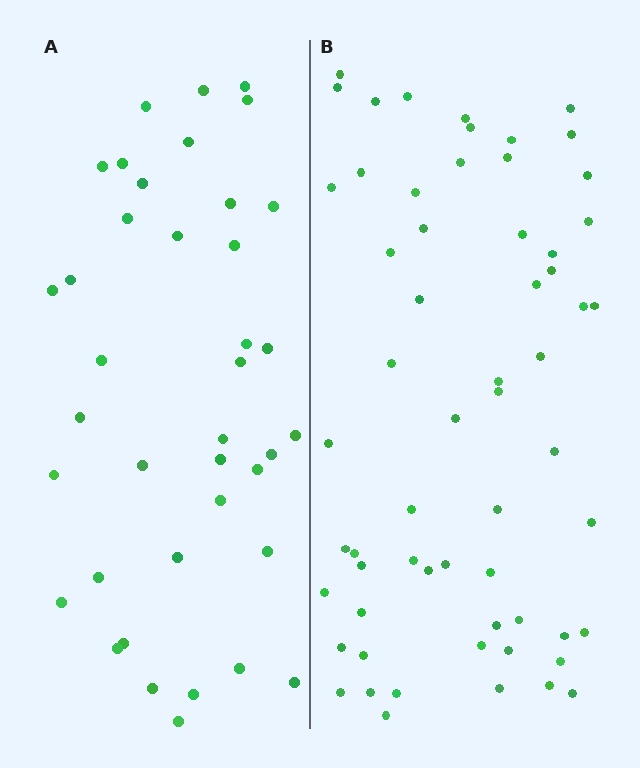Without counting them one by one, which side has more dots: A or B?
Region B (the right region) has more dots.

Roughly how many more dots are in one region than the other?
Region B has approximately 20 more dots than region A.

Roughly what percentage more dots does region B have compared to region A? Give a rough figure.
About 55% more.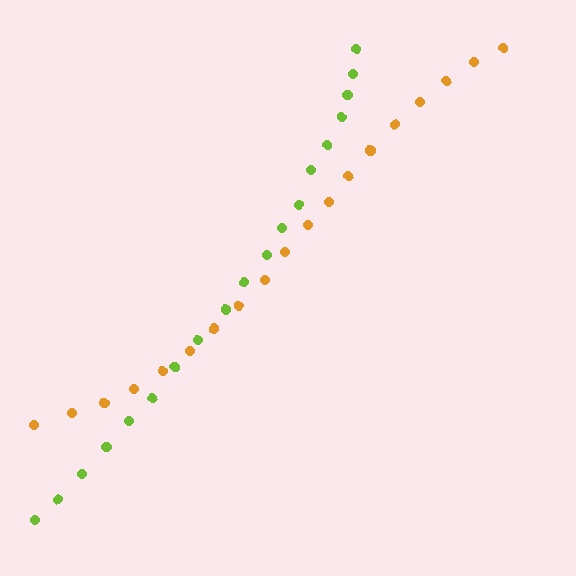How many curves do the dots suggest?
There are 2 distinct paths.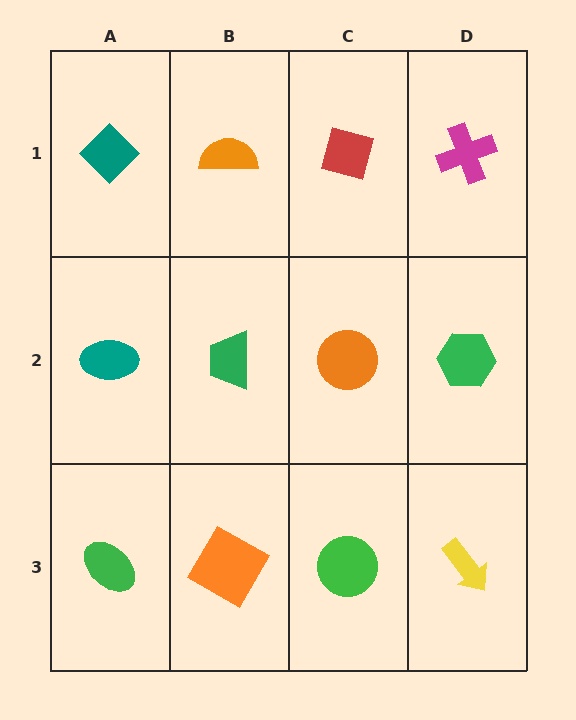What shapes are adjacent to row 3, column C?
An orange circle (row 2, column C), an orange square (row 3, column B), a yellow arrow (row 3, column D).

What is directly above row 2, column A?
A teal diamond.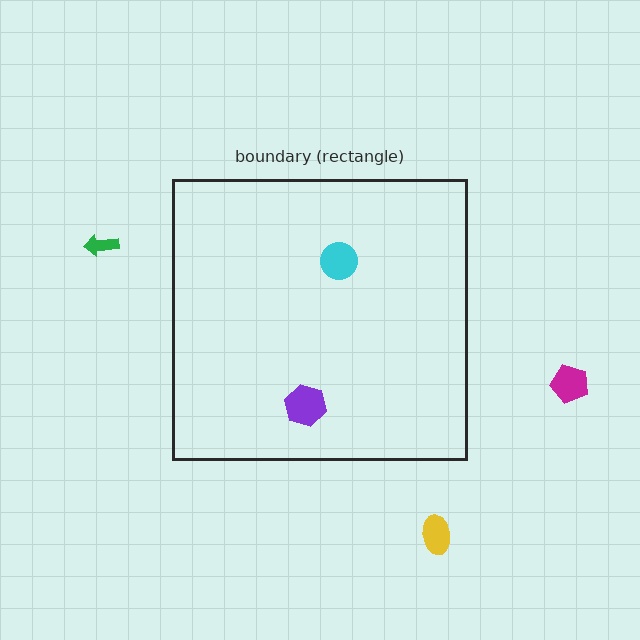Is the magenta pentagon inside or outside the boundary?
Outside.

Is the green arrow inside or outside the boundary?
Outside.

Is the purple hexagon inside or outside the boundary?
Inside.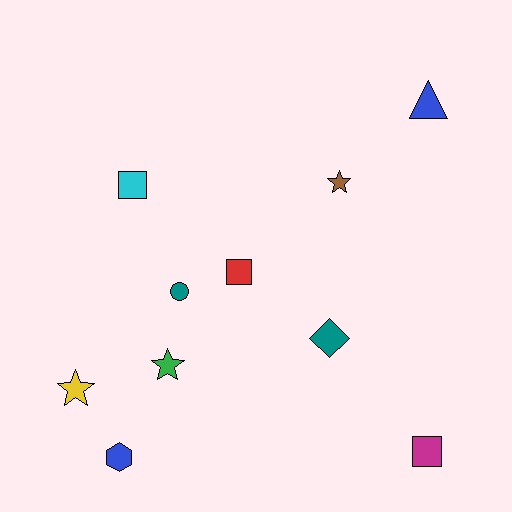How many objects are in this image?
There are 10 objects.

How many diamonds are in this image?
There is 1 diamond.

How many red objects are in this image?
There is 1 red object.